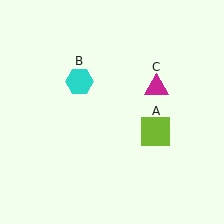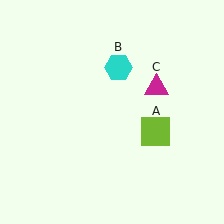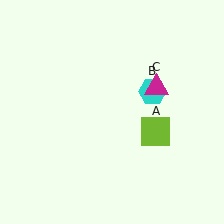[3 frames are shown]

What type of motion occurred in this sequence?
The cyan hexagon (object B) rotated clockwise around the center of the scene.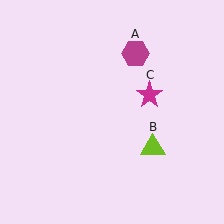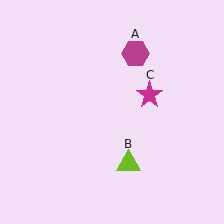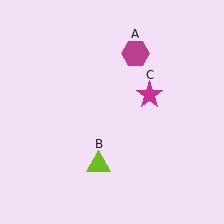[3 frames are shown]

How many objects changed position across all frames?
1 object changed position: lime triangle (object B).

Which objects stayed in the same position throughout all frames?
Magenta hexagon (object A) and magenta star (object C) remained stationary.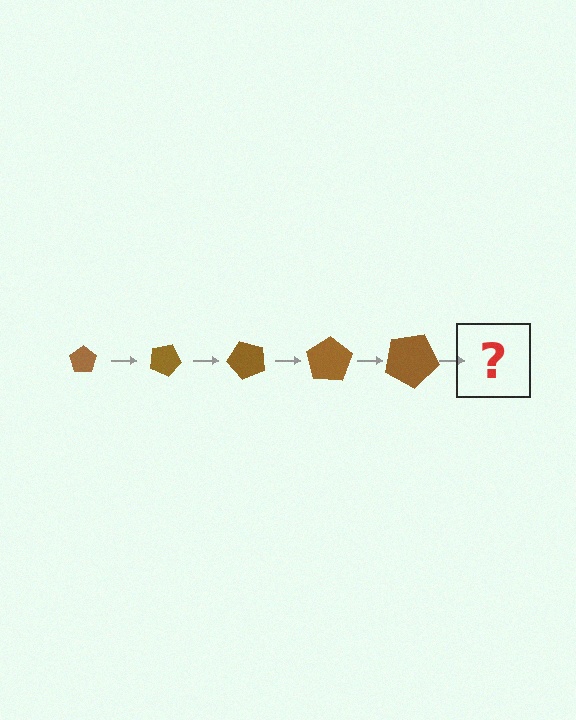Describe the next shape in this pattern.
It should be a pentagon, larger than the previous one and rotated 125 degrees from the start.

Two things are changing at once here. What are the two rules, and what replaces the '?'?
The two rules are that the pentagon grows larger each step and it rotates 25 degrees each step. The '?' should be a pentagon, larger than the previous one and rotated 125 degrees from the start.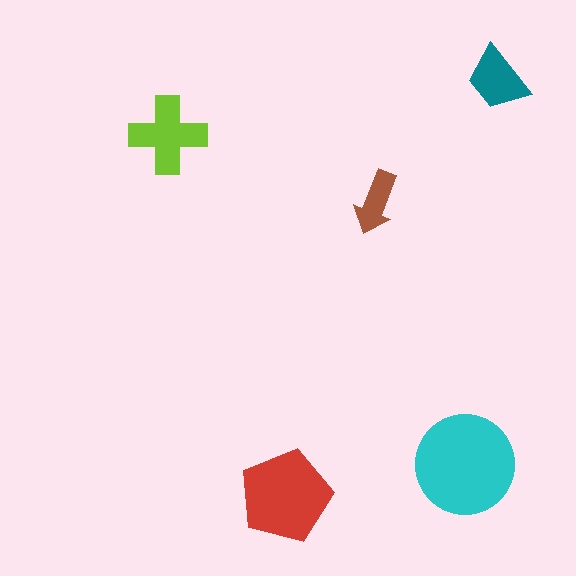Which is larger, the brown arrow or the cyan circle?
The cyan circle.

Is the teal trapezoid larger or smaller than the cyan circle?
Smaller.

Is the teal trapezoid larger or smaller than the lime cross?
Smaller.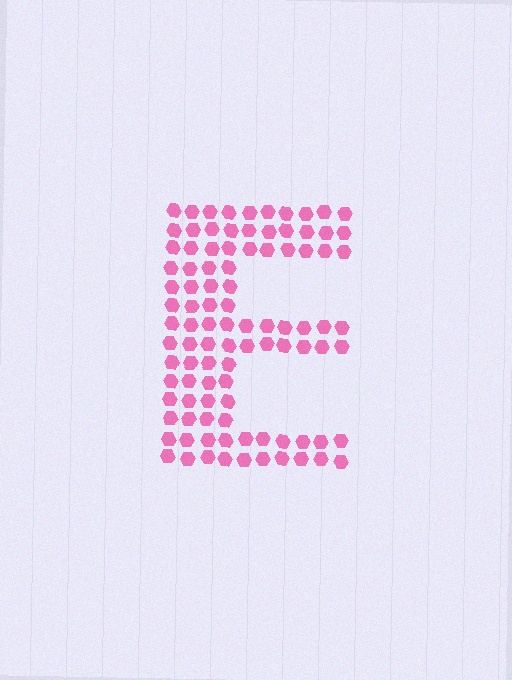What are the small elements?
The small elements are hexagons.